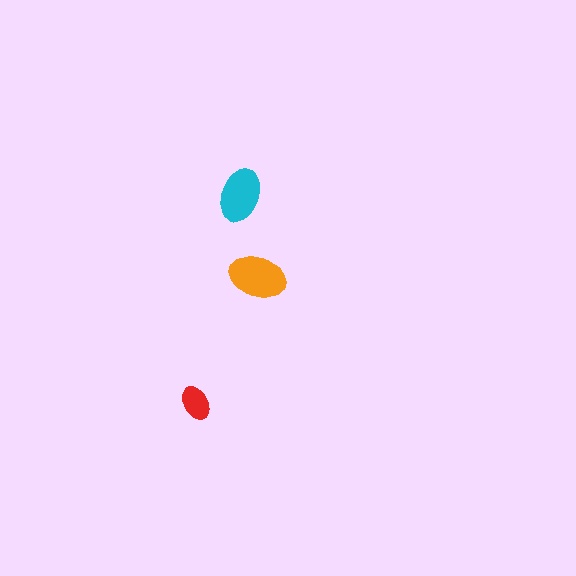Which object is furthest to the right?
The orange ellipse is rightmost.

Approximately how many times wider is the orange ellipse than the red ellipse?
About 1.5 times wider.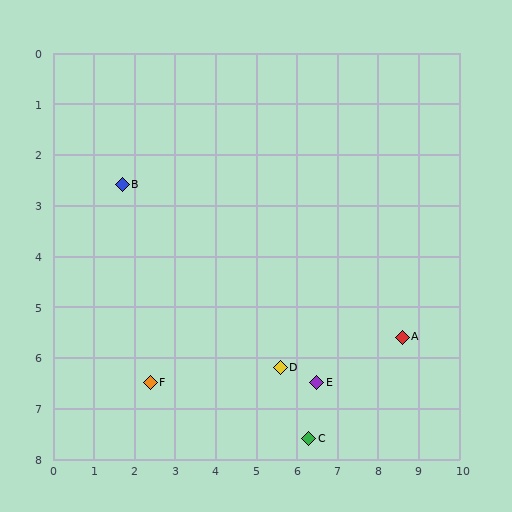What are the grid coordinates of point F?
Point F is at approximately (2.4, 6.5).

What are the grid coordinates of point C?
Point C is at approximately (6.3, 7.6).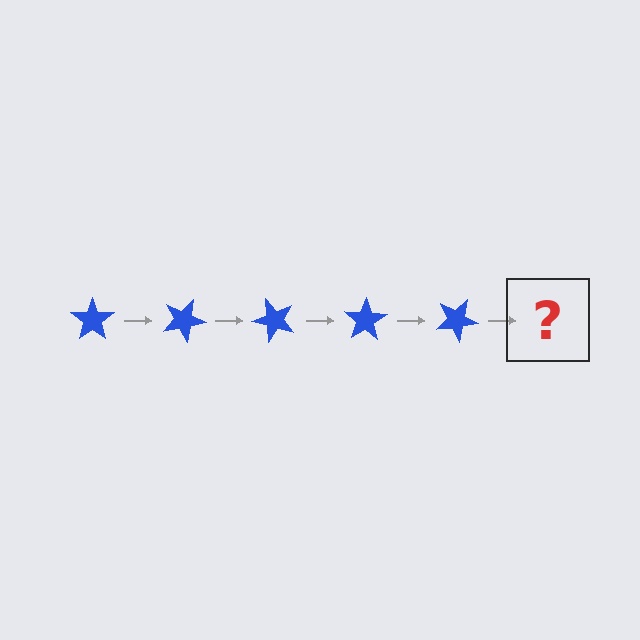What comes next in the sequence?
The next element should be a blue star rotated 125 degrees.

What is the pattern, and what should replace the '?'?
The pattern is that the star rotates 25 degrees each step. The '?' should be a blue star rotated 125 degrees.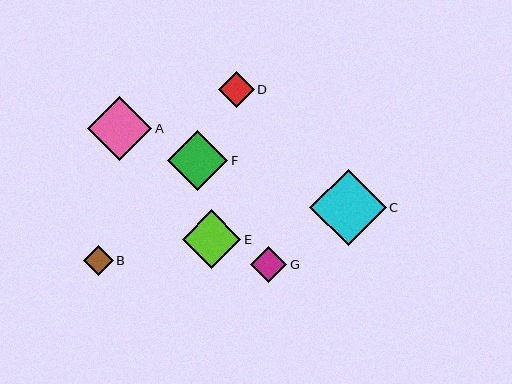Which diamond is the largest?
Diamond C is the largest with a size of approximately 76 pixels.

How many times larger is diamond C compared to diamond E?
Diamond C is approximately 1.3 times the size of diamond E.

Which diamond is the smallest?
Diamond B is the smallest with a size of approximately 30 pixels.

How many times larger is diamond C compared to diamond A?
Diamond C is approximately 1.2 times the size of diamond A.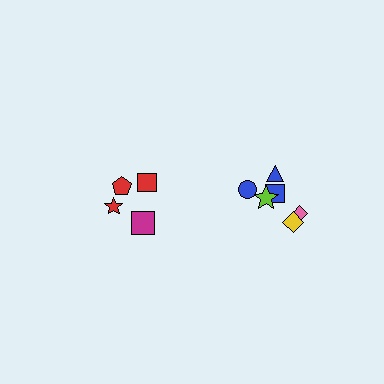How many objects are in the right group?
There are 6 objects.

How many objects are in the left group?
There are 4 objects.